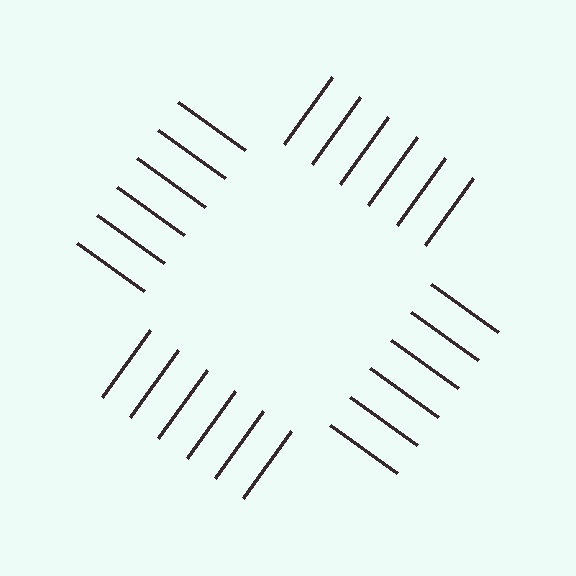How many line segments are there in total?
24 — 6 along each of the 4 edges.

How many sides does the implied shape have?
4 sides — the line-ends trace a square.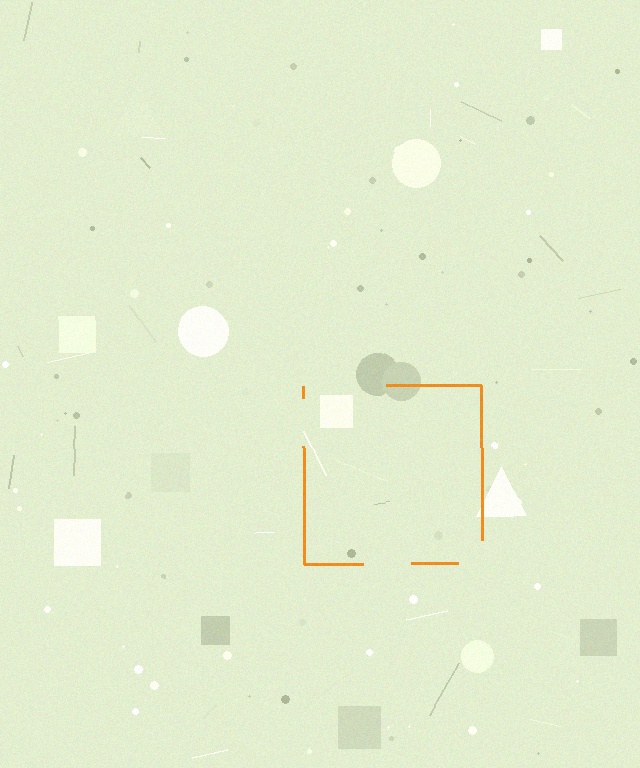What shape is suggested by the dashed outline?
The dashed outline suggests a square.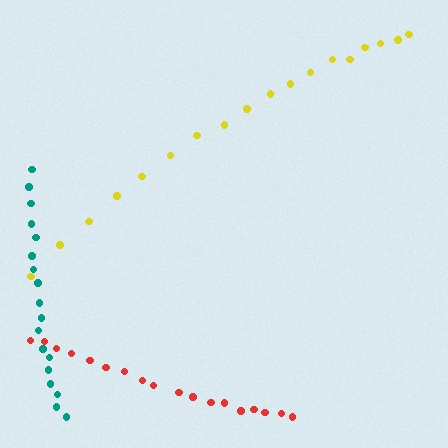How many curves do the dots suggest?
There are 3 distinct paths.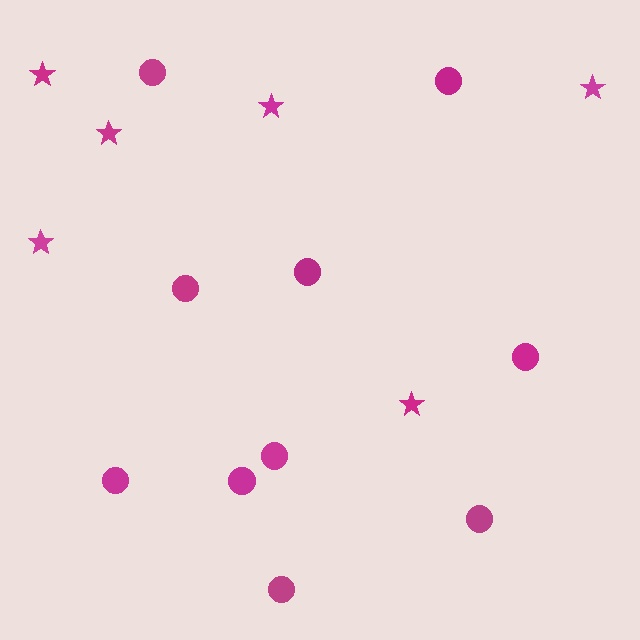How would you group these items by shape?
There are 2 groups: one group of circles (10) and one group of stars (6).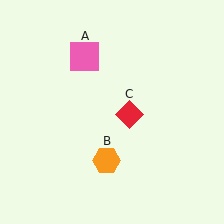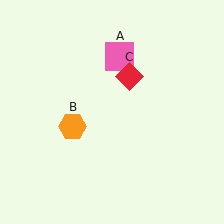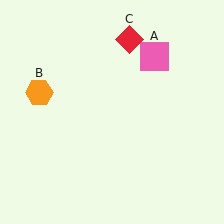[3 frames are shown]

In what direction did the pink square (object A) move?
The pink square (object A) moved right.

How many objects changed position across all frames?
3 objects changed position: pink square (object A), orange hexagon (object B), red diamond (object C).